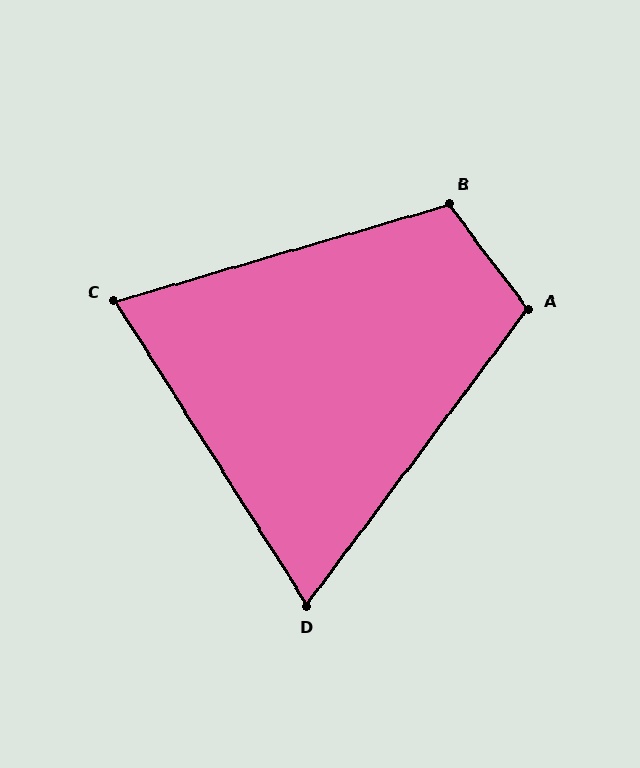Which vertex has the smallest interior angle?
D, at approximately 69 degrees.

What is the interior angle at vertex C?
Approximately 74 degrees (acute).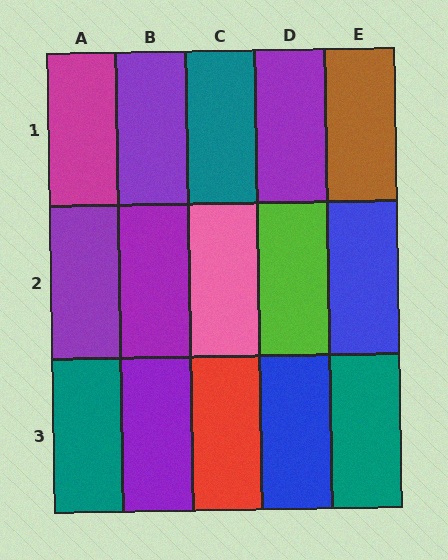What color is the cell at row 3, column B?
Purple.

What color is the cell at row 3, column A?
Teal.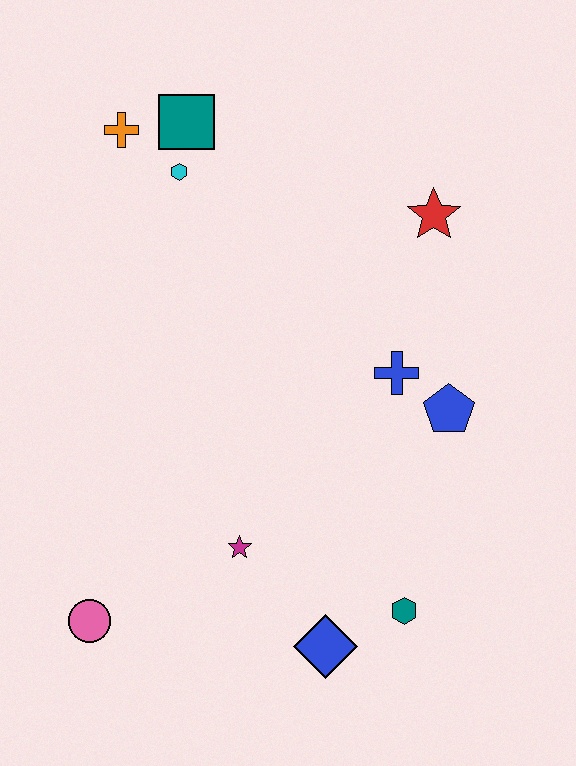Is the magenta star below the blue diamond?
No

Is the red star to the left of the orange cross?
No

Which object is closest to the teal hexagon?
The blue diamond is closest to the teal hexagon.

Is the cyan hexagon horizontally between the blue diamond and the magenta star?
No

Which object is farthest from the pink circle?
The red star is farthest from the pink circle.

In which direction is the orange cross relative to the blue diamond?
The orange cross is above the blue diamond.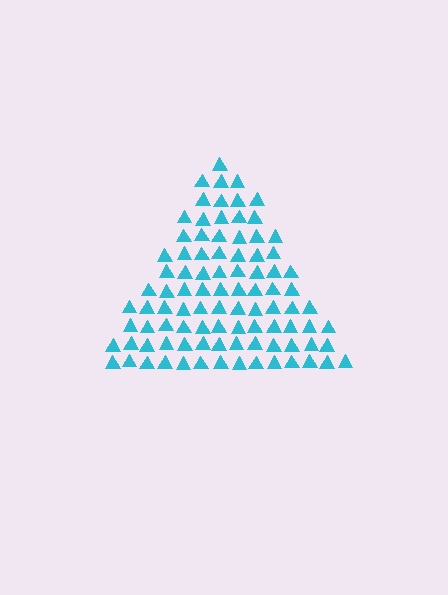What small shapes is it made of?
It is made of small triangles.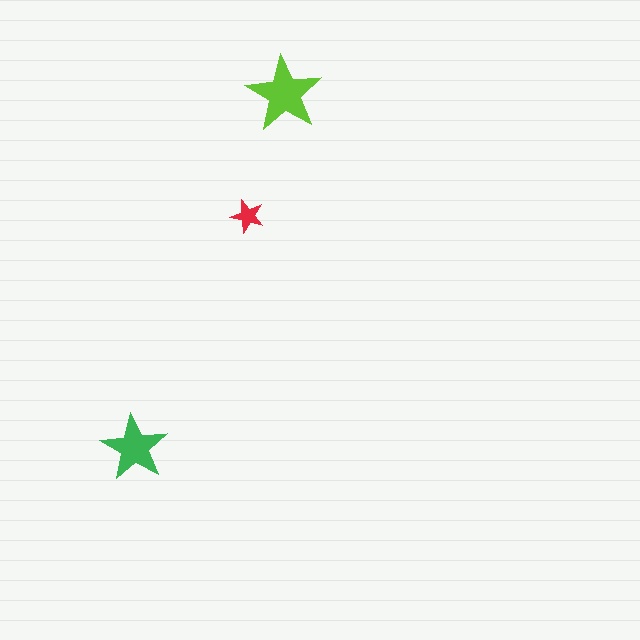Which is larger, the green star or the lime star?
The lime one.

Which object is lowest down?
The green star is bottommost.